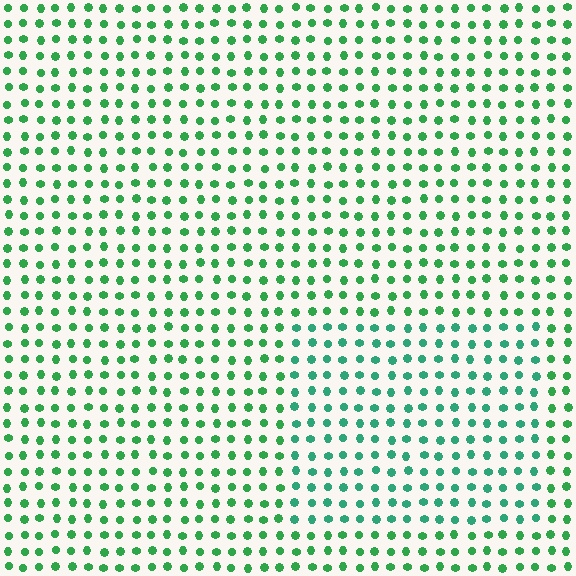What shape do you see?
I see a rectangle.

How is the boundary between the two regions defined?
The boundary is defined purely by a slight shift in hue (about 25 degrees). Spacing, size, and orientation are identical on both sides.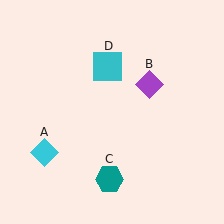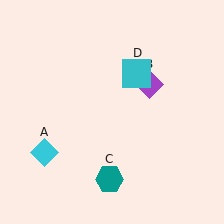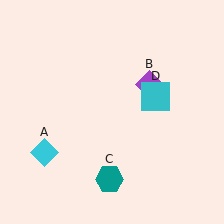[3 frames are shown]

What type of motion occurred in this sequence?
The cyan square (object D) rotated clockwise around the center of the scene.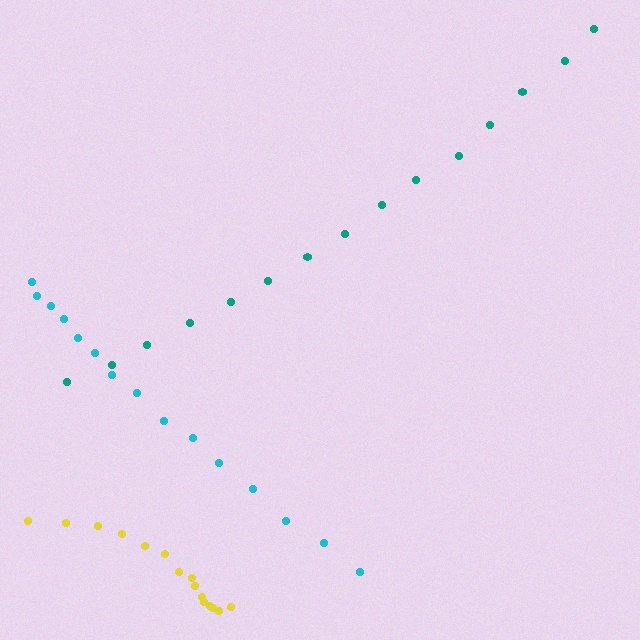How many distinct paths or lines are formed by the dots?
There are 3 distinct paths.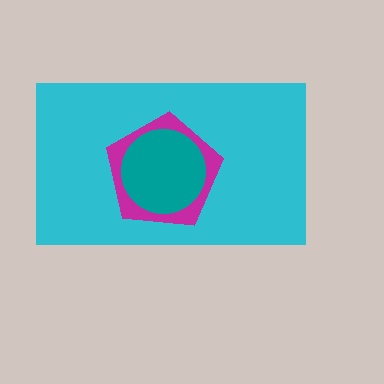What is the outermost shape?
The cyan rectangle.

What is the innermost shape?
The teal circle.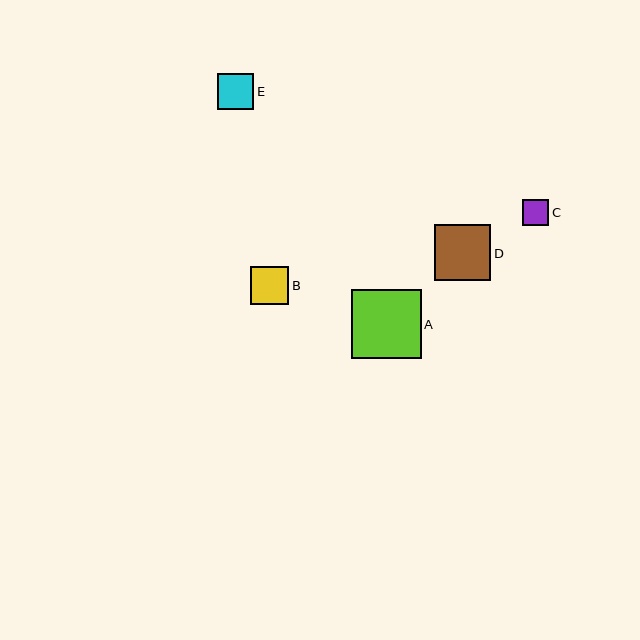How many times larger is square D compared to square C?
Square D is approximately 2.1 times the size of square C.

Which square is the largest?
Square A is the largest with a size of approximately 69 pixels.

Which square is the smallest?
Square C is the smallest with a size of approximately 26 pixels.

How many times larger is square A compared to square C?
Square A is approximately 2.6 times the size of square C.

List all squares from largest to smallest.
From largest to smallest: A, D, B, E, C.